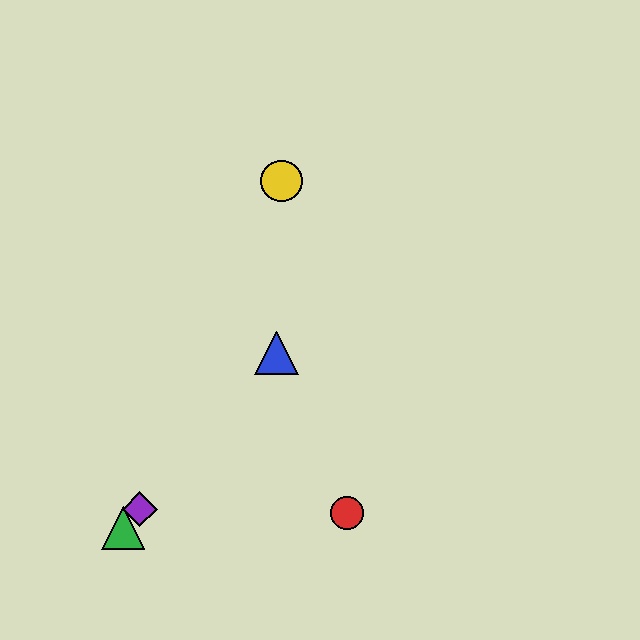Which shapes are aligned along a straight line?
The blue triangle, the green triangle, the purple diamond are aligned along a straight line.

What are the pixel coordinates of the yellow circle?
The yellow circle is at (282, 181).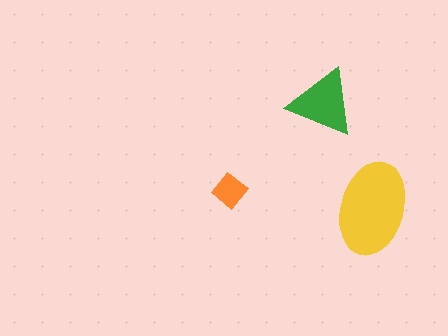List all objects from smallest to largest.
The orange diamond, the green triangle, the yellow ellipse.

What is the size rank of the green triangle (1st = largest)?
2nd.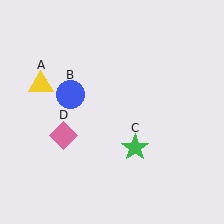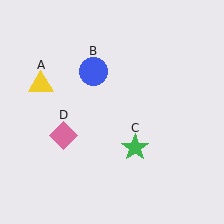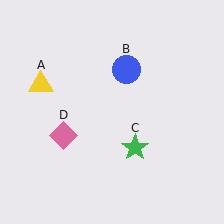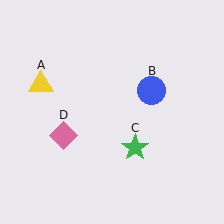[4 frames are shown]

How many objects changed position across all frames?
1 object changed position: blue circle (object B).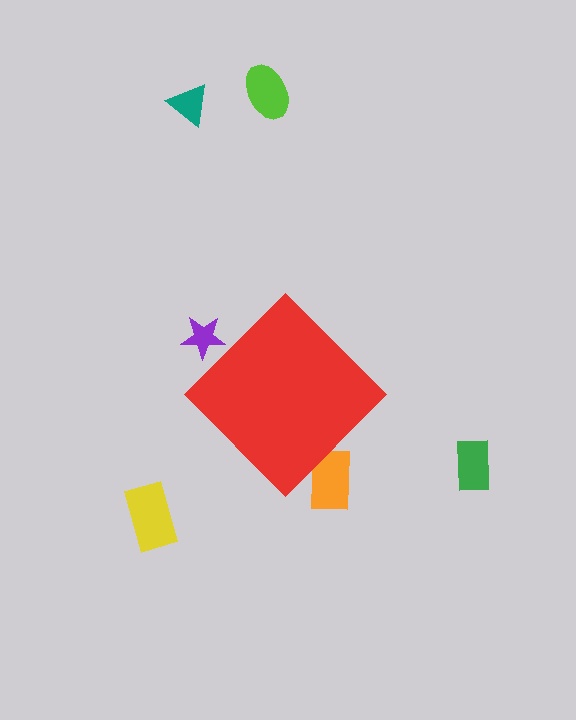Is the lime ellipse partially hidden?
No, the lime ellipse is fully visible.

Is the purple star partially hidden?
Yes, the purple star is partially hidden behind the red diamond.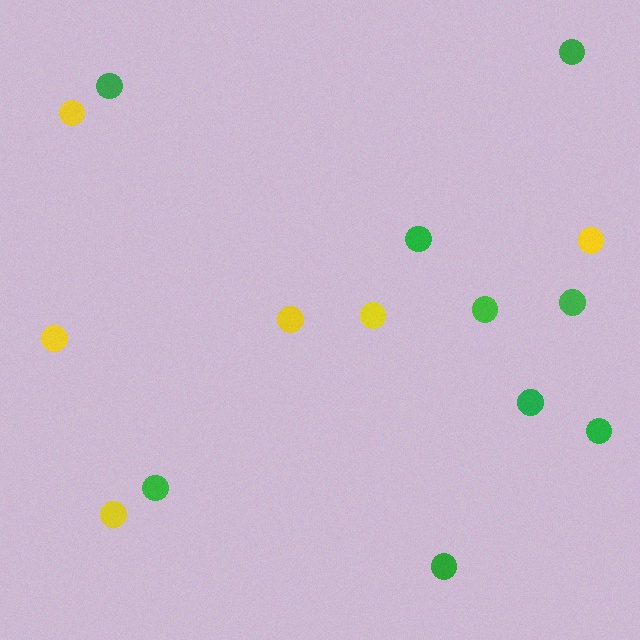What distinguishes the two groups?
There are 2 groups: one group of green circles (9) and one group of yellow circles (6).